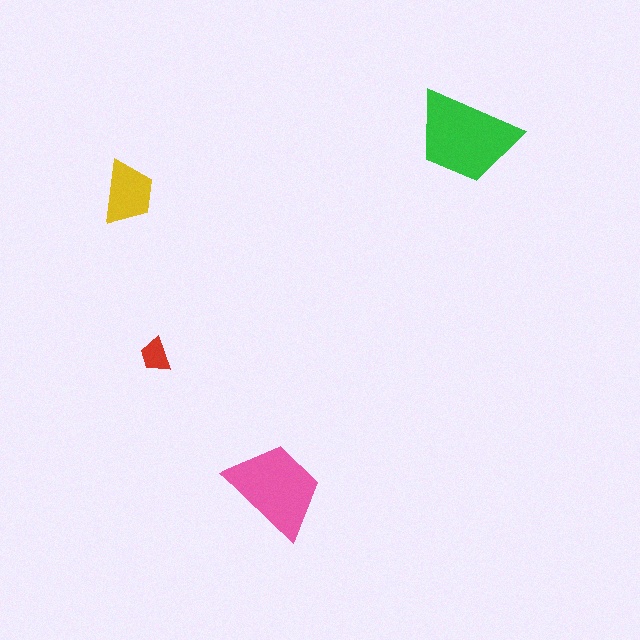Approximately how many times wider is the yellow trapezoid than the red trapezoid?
About 2 times wider.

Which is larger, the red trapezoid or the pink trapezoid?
The pink one.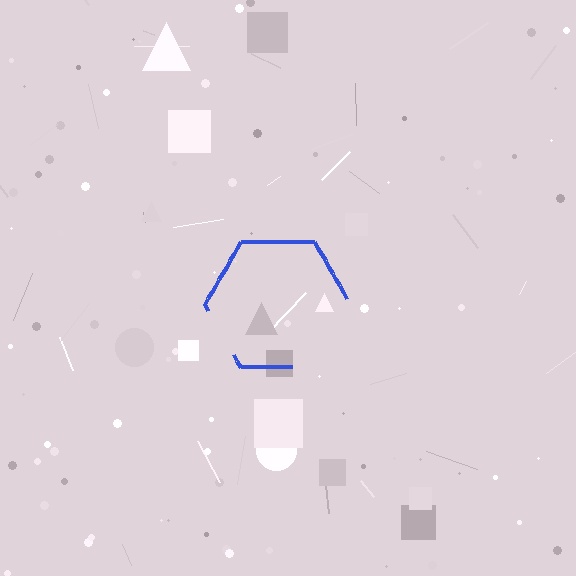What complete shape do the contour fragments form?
The contour fragments form a hexagon.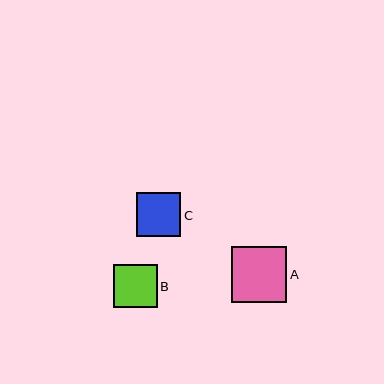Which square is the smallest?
Square B is the smallest with a size of approximately 44 pixels.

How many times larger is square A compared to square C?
Square A is approximately 1.3 times the size of square C.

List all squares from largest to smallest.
From largest to smallest: A, C, B.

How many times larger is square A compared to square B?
Square A is approximately 1.3 times the size of square B.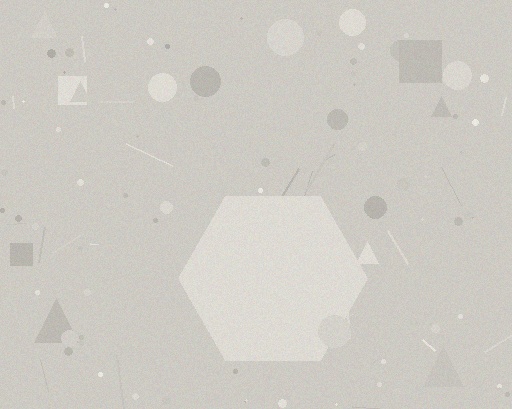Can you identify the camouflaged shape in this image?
The camouflaged shape is a hexagon.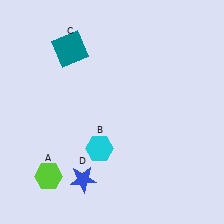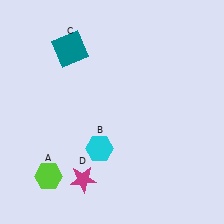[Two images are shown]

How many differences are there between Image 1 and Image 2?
There is 1 difference between the two images.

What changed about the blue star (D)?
In Image 1, D is blue. In Image 2, it changed to magenta.